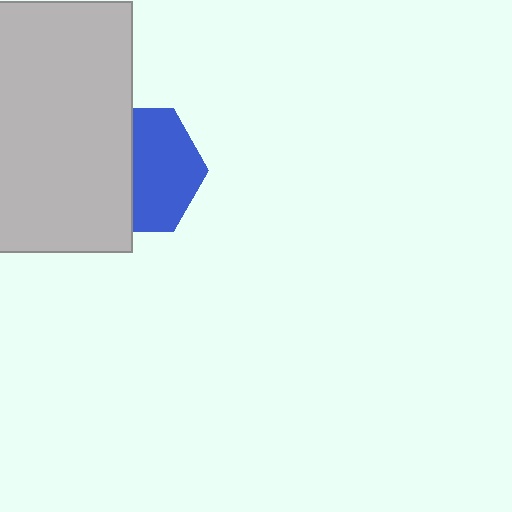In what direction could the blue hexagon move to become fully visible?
The blue hexagon could move right. That would shift it out from behind the light gray rectangle entirely.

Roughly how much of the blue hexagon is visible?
About half of it is visible (roughly 54%).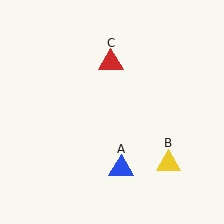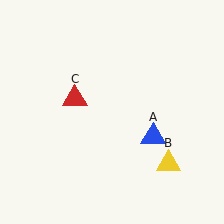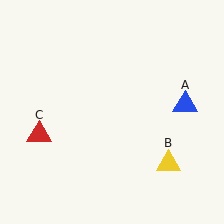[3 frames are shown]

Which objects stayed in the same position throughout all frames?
Yellow triangle (object B) remained stationary.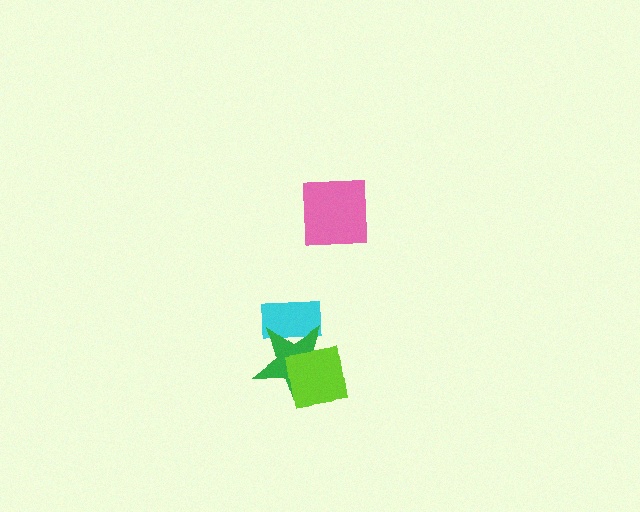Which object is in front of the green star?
The lime square is in front of the green star.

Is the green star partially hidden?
Yes, it is partially covered by another shape.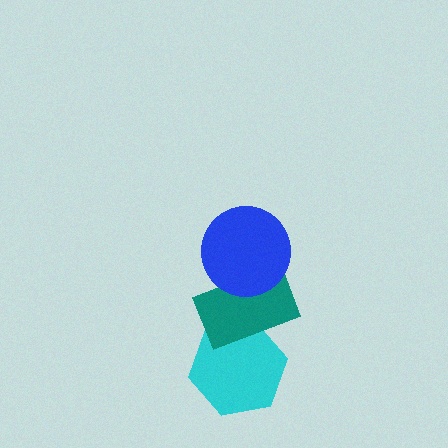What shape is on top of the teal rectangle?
The blue circle is on top of the teal rectangle.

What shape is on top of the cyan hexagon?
The teal rectangle is on top of the cyan hexagon.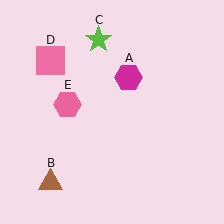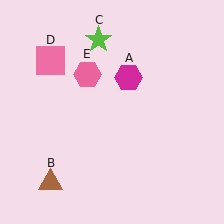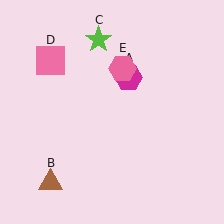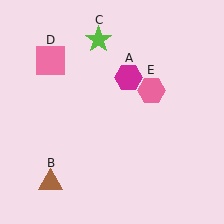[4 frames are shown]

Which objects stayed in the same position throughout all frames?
Magenta hexagon (object A) and brown triangle (object B) and lime star (object C) and pink square (object D) remained stationary.